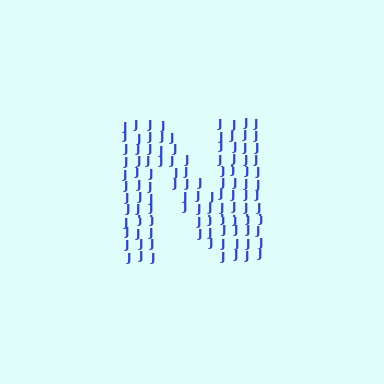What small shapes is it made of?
It is made of small letter J's.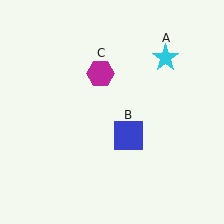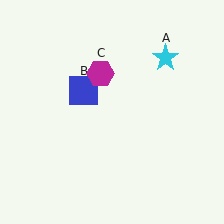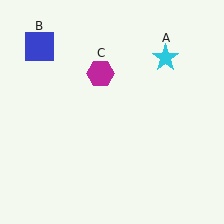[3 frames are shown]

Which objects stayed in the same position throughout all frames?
Cyan star (object A) and magenta hexagon (object C) remained stationary.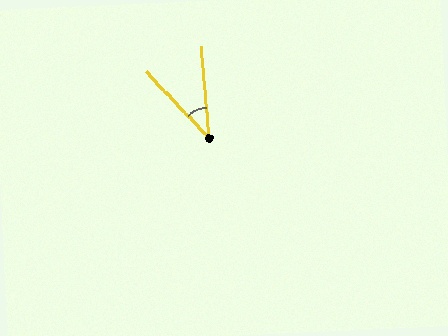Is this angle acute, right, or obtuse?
It is acute.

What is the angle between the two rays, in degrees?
Approximately 39 degrees.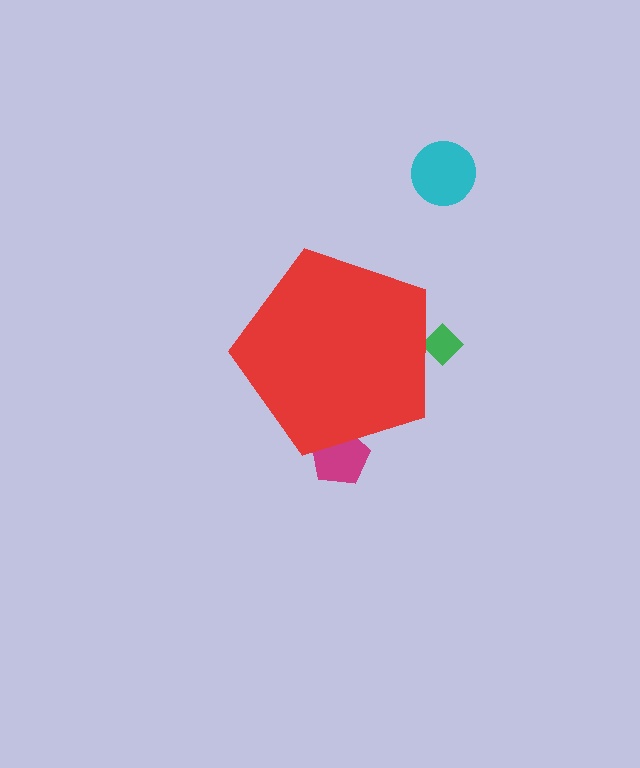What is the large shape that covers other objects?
A red pentagon.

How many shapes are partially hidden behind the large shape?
2 shapes are partially hidden.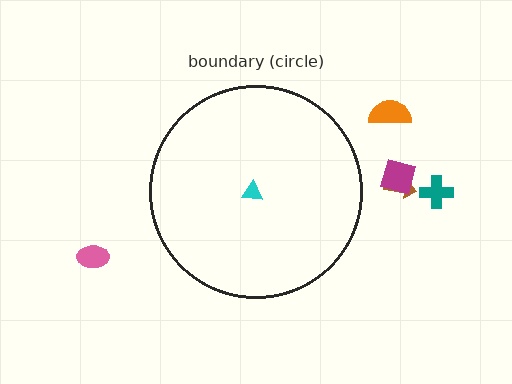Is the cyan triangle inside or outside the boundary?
Inside.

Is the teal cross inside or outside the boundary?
Outside.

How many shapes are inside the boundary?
1 inside, 5 outside.